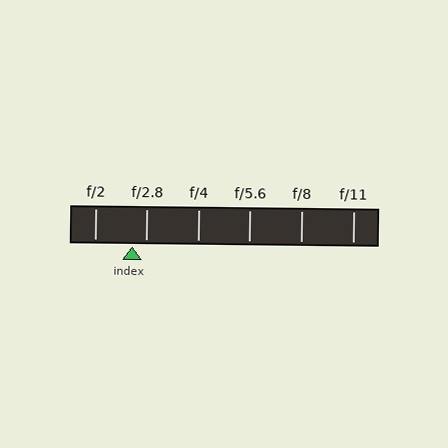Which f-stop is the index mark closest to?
The index mark is closest to f/2.8.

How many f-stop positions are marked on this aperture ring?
There are 6 f-stop positions marked.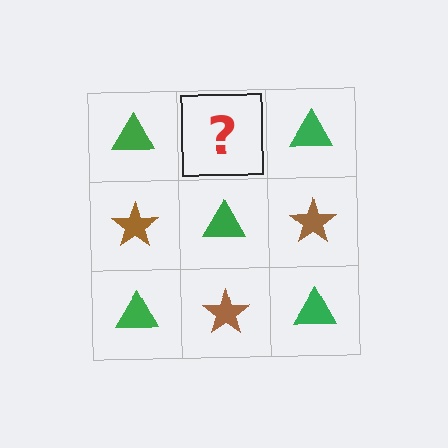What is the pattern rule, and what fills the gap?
The rule is that it alternates green triangle and brown star in a checkerboard pattern. The gap should be filled with a brown star.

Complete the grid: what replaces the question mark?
The question mark should be replaced with a brown star.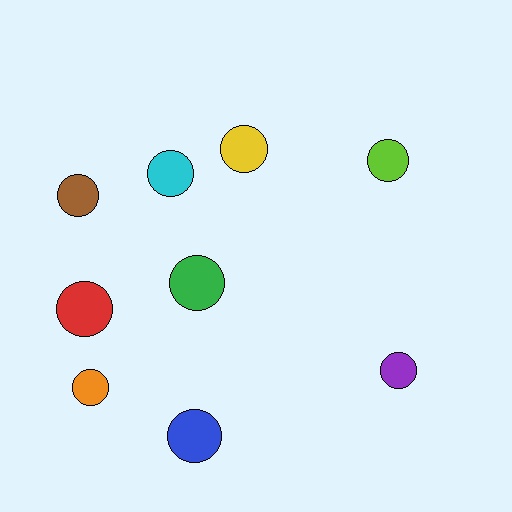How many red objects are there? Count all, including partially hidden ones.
There is 1 red object.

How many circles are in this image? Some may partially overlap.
There are 9 circles.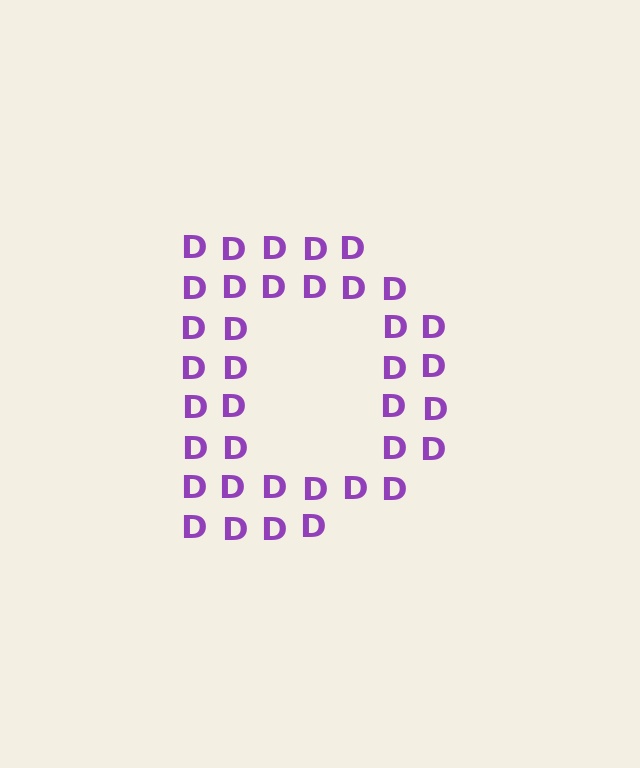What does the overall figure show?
The overall figure shows the letter D.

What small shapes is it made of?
It is made of small letter D's.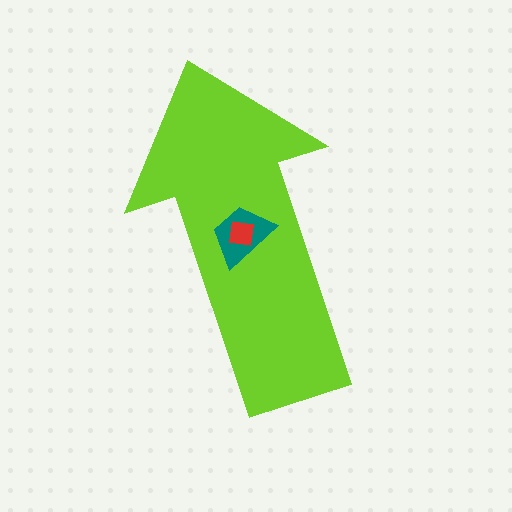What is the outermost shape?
The lime arrow.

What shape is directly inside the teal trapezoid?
The red square.